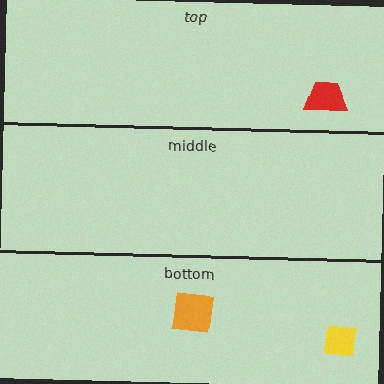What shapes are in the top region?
The red trapezoid.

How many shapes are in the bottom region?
2.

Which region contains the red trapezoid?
The top region.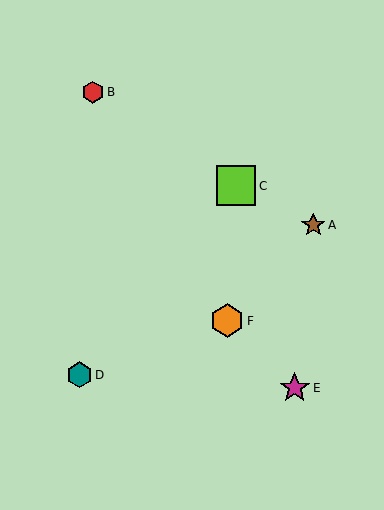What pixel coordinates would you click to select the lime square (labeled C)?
Click at (236, 186) to select the lime square C.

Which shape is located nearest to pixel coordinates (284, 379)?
The magenta star (labeled E) at (295, 388) is nearest to that location.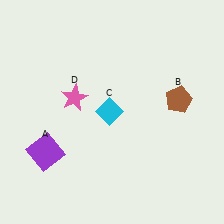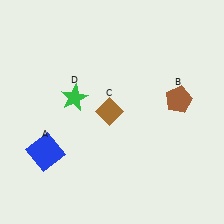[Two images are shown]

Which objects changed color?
A changed from purple to blue. C changed from cyan to brown. D changed from pink to green.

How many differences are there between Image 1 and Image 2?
There are 3 differences between the two images.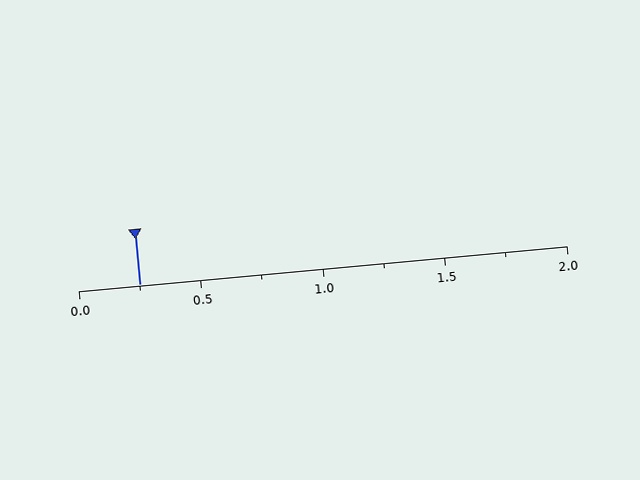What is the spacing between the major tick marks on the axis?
The major ticks are spaced 0.5 apart.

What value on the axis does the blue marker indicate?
The marker indicates approximately 0.25.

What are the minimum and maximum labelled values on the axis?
The axis runs from 0.0 to 2.0.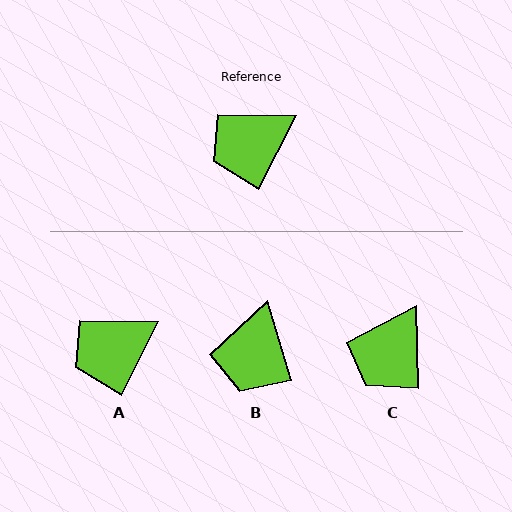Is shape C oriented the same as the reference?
No, it is off by about 28 degrees.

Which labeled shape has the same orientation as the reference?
A.